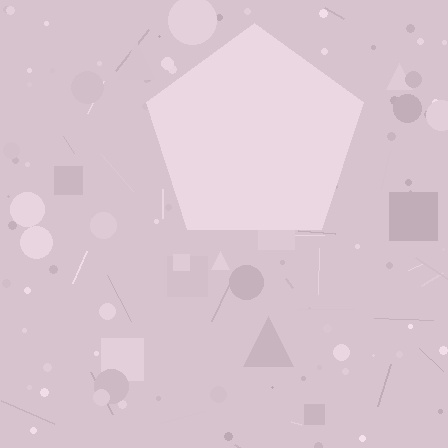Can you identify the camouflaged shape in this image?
The camouflaged shape is a pentagon.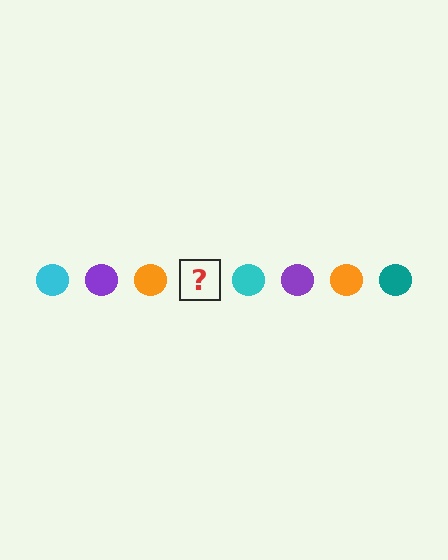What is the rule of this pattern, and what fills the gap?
The rule is that the pattern cycles through cyan, purple, orange, teal circles. The gap should be filled with a teal circle.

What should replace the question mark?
The question mark should be replaced with a teal circle.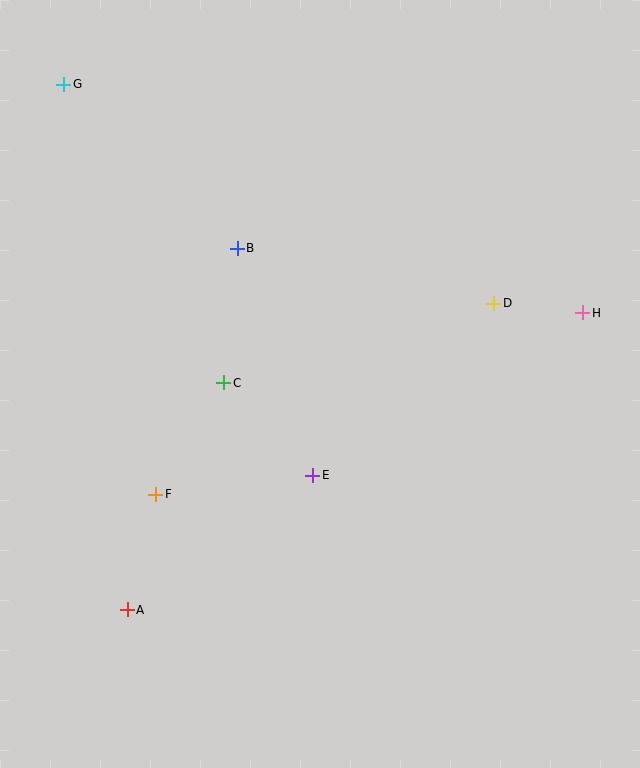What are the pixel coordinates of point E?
Point E is at (313, 475).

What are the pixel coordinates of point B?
Point B is at (237, 248).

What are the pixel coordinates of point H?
Point H is at (583, 313).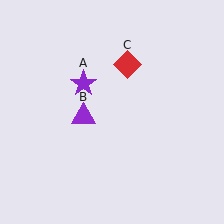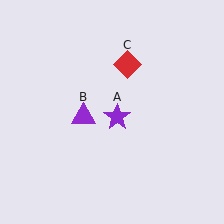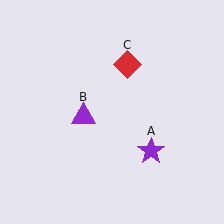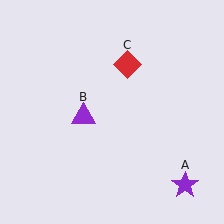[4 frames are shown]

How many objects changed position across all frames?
1 object changed position: purple star (object A).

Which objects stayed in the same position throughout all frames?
Purple triangle (object B) and red diamond (object C) remained stationary.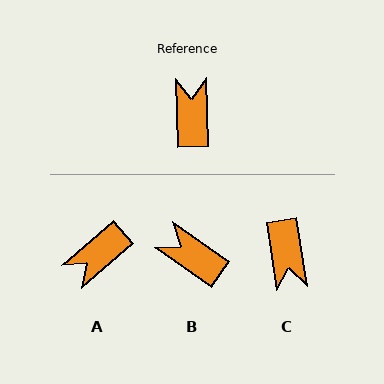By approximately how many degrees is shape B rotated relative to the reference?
Approximately 53 degrees counter-clockwise.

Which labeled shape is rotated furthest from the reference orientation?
C, about 173 degrees away.